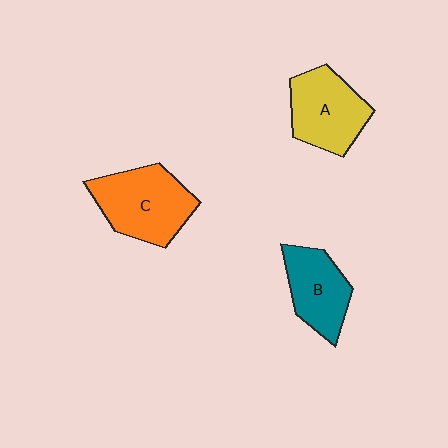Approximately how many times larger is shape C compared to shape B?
Approximately 1.4 times.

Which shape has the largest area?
Shape C (orange).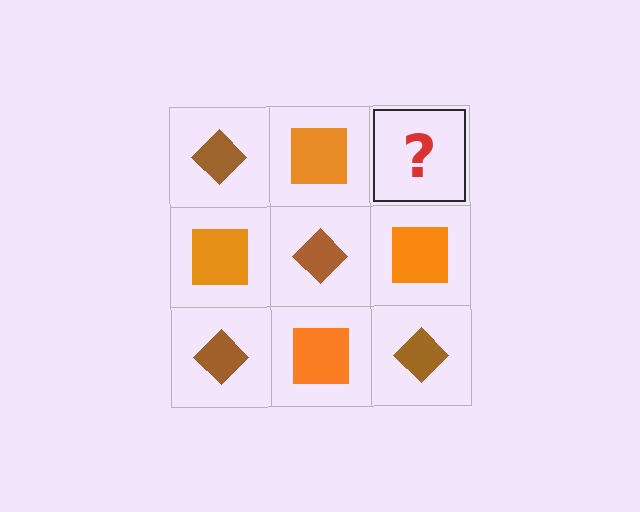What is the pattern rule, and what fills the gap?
The rule is that it alternates brown diamond and orange square in a checkerboard pattern. The gap should be filled with a brown diamond.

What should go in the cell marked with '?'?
The missing cell should contain a brown diamond.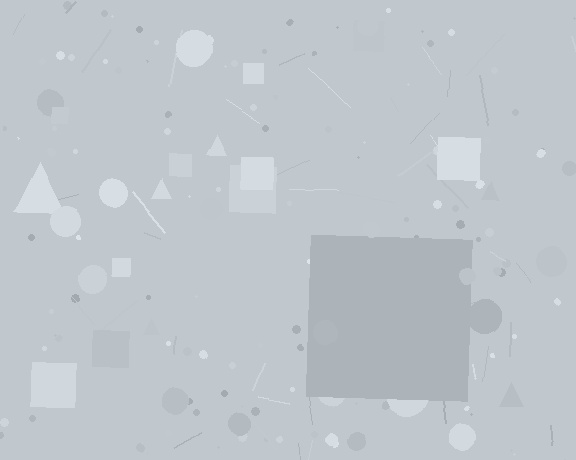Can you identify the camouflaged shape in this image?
The camouflaged shape is a square.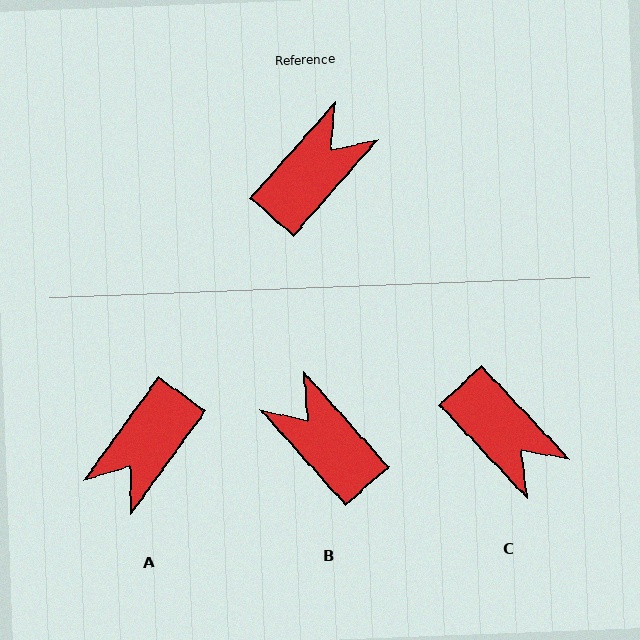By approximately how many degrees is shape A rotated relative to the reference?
Approximately 175 degrees clockwise.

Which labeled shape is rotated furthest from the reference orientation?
A, about 175 degrees away.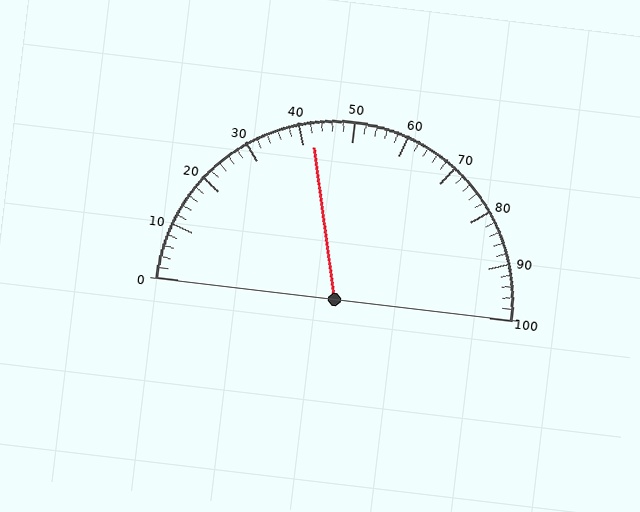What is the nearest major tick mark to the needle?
The nearest major tick mark is 40.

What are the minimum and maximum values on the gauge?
The gauge ranges from 0 to 100.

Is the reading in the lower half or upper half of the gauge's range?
The reading is in the lower half of the range (0 to 100).